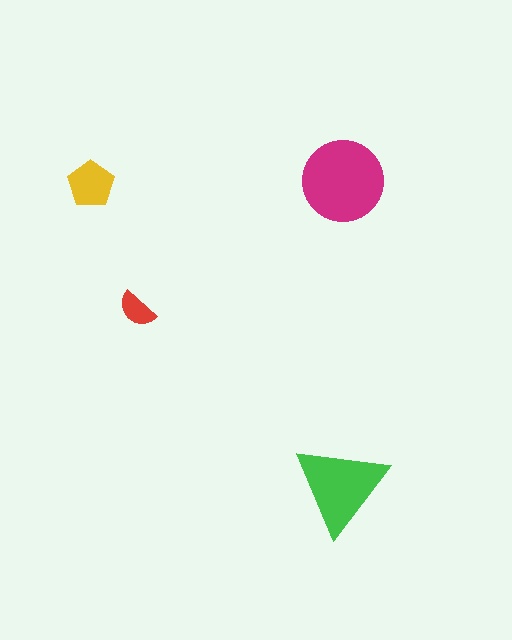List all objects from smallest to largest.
The red semicircle, the yellow pentagon, the green triangle, the magenta circle.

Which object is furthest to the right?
The magenta circle is rightmost.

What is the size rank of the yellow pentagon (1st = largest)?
3rd.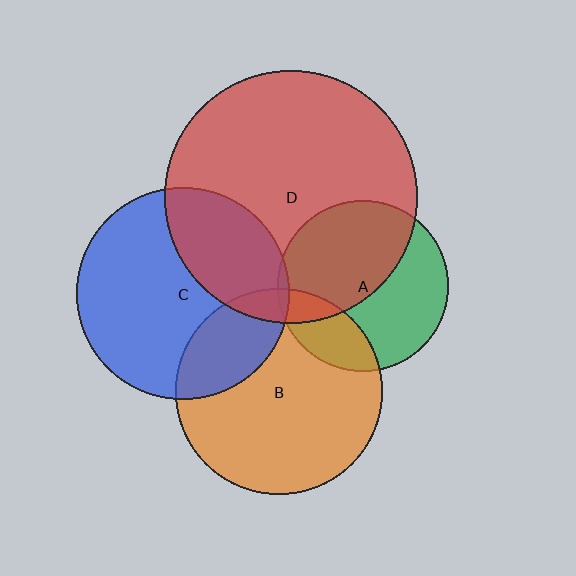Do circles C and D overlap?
Yes.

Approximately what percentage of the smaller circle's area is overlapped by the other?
Approximately 30%.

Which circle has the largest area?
Circle D (red).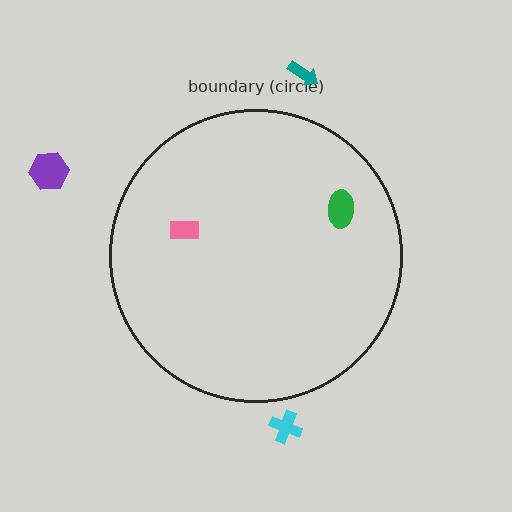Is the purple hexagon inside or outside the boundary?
Outside.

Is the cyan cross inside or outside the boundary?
Outside.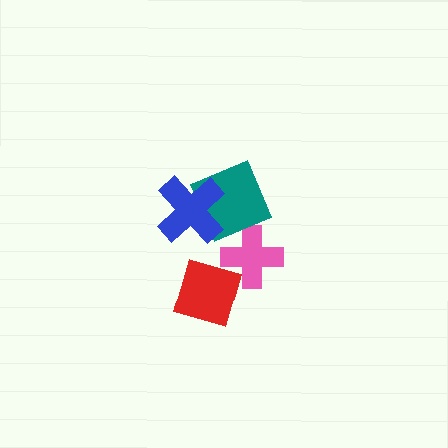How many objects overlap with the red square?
0 objects overlap with the red square.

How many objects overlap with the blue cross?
1 object overlaps with the blue cross.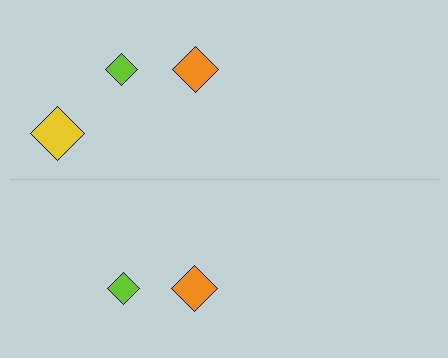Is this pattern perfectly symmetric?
No, the pattern is not perfectly symmetric. A yellow diamond is missing from the bottom side.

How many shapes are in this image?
There are 5 shapes in this image.